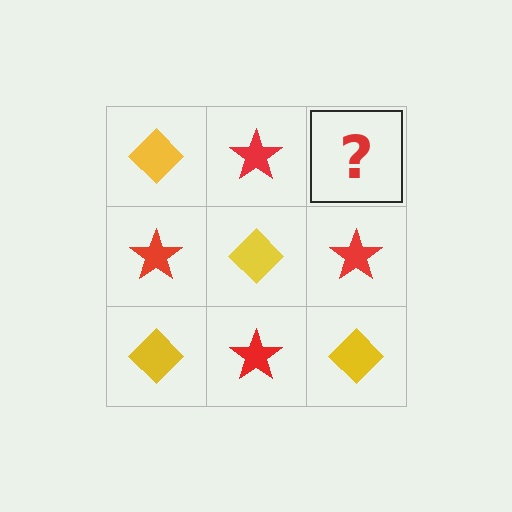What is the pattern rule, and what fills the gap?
The rule is that it alternates yellow diamond and red star in a checkerboard pattern. The gap should be filled with a yellow diamond.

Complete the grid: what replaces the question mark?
The question mark should be replaced with a yellow diamond.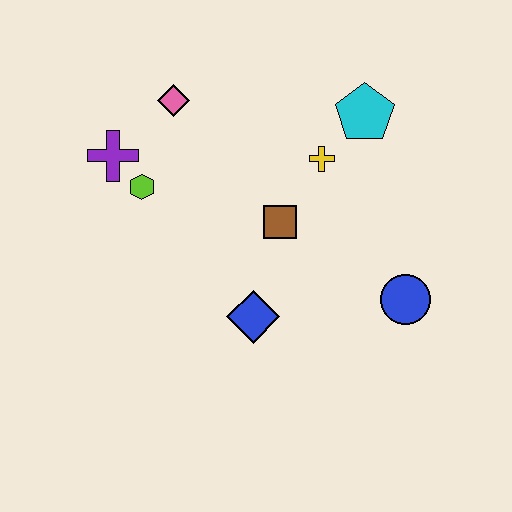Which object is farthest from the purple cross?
The blue circle is farthest from the purple cross.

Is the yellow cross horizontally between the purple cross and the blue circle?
Yes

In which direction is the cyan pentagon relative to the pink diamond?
The cyan pentagon is to the right of the pink diamond.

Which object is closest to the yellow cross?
The cyan pentagon is closest to the yellow cross.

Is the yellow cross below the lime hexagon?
No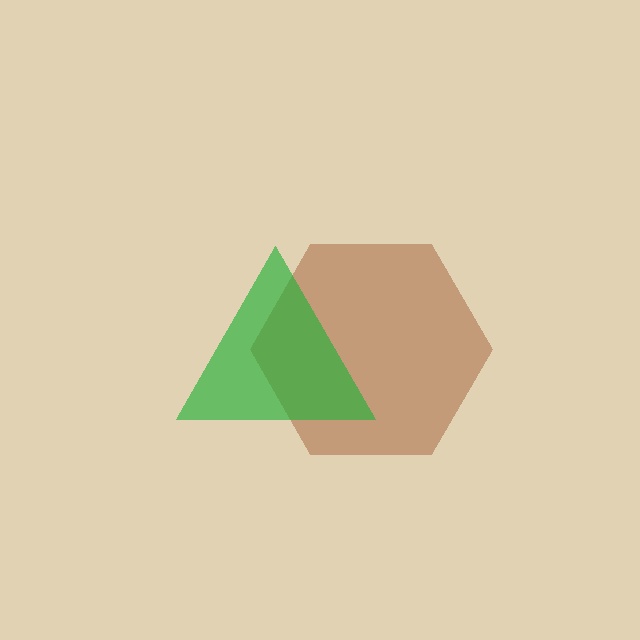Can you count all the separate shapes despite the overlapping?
Yes, there are 2 separate shapes.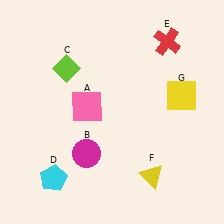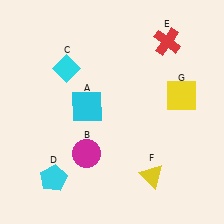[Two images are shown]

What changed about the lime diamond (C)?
In Image 1, C is lime. In Image 2, it changed to cyan.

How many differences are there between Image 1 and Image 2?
There are 2 differences between the two images.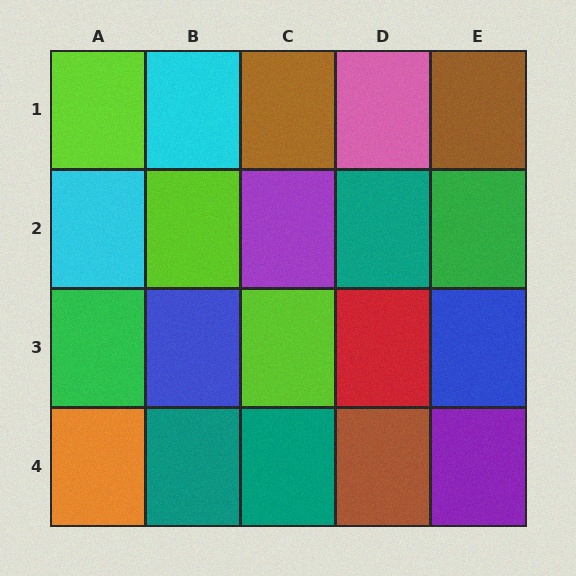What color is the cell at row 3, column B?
Blue.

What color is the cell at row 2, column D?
Teal.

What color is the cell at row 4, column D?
Brown.